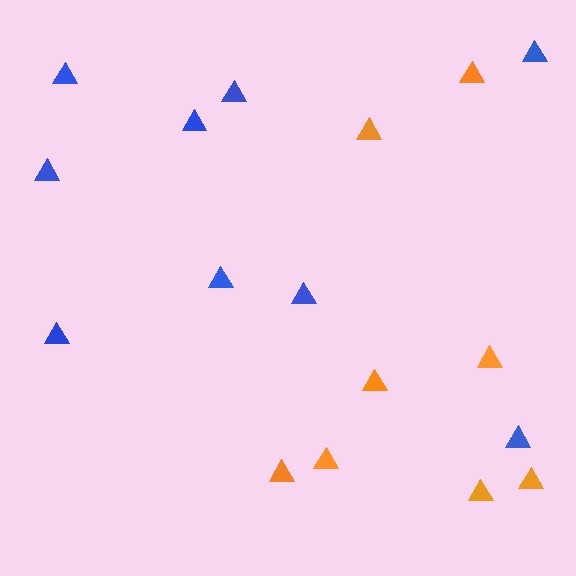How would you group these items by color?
There are 2 groups: one group of orange triangles (8) and one group of blue triangles (9).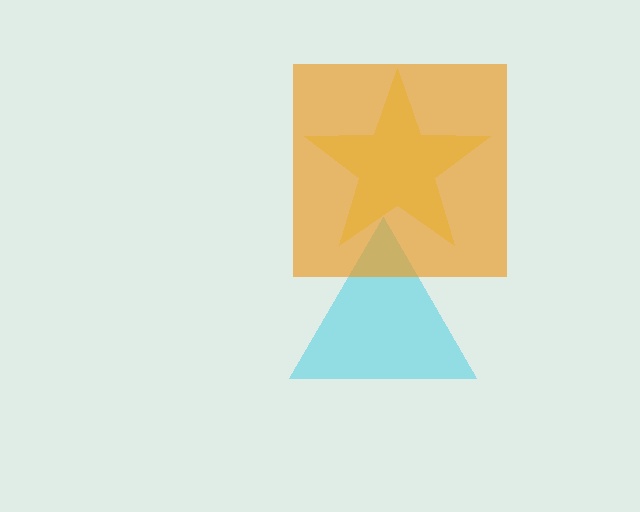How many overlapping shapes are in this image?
There are 3 overlapping shapes in the image.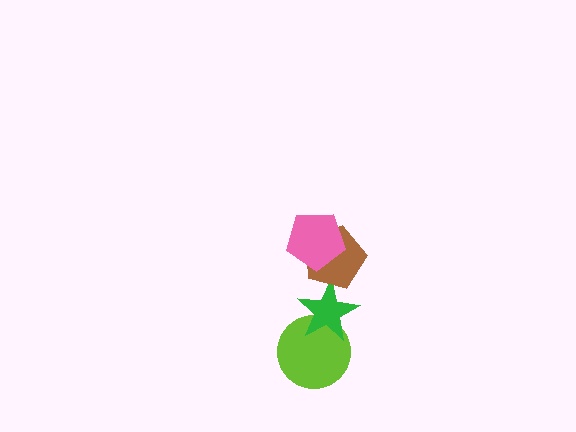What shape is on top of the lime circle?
The green star is on top of the lime circle.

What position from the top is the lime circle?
The lime circle is 4th from the top.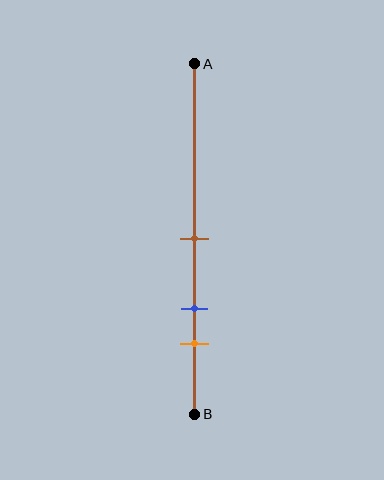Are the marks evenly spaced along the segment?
Yes, the marks are approximately evenly spaced.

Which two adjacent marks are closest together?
The blue and orange marks are the closest adjacent pair.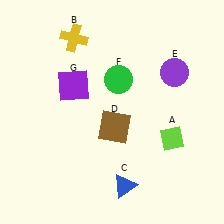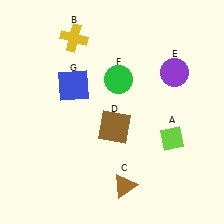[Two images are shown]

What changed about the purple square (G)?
In Image 1, G is purple. In Image 2, it changed to blue.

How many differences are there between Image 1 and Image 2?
There are 2 differences between the two images.